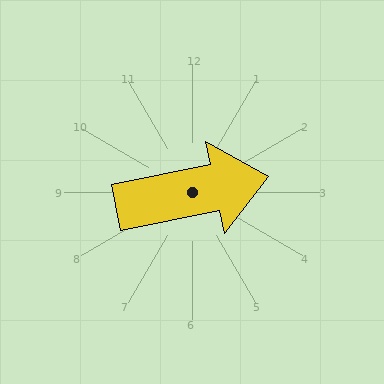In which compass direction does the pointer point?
East.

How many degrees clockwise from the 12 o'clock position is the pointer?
Approximately 79 degrees.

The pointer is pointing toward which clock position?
Roughly 3 o'clock.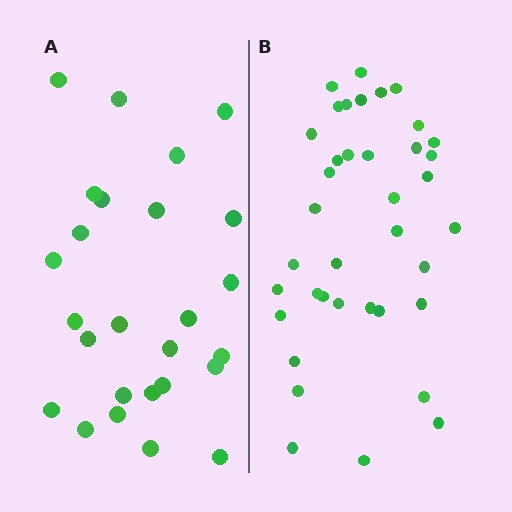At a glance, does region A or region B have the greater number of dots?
Region B (the right region) has more dots.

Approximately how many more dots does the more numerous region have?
Region B has roughly 12 or so more dots than region A.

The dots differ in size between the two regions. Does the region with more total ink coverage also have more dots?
No. Region A has more total ink coverage because its dots are larger, but region B actually contains more individual dots. Total area can be misleading — the number of items is what matters here.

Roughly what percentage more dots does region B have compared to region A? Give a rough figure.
About 45% more.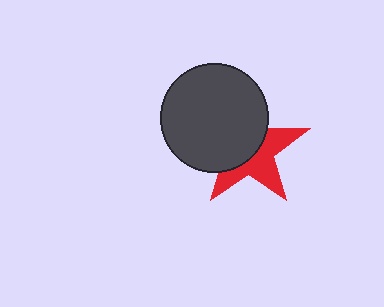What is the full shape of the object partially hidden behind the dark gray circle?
The partially hidden object is a red star.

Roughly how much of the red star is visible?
About half of it is visible (roughly 46%).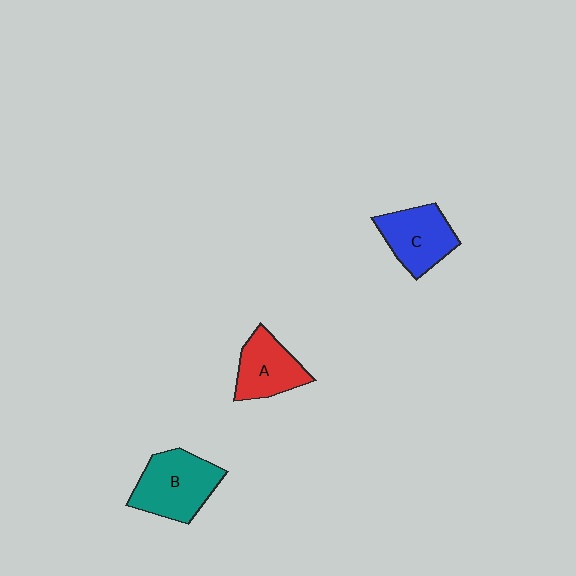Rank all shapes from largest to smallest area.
From largest to smallest: B (teal), C (blue), A (red).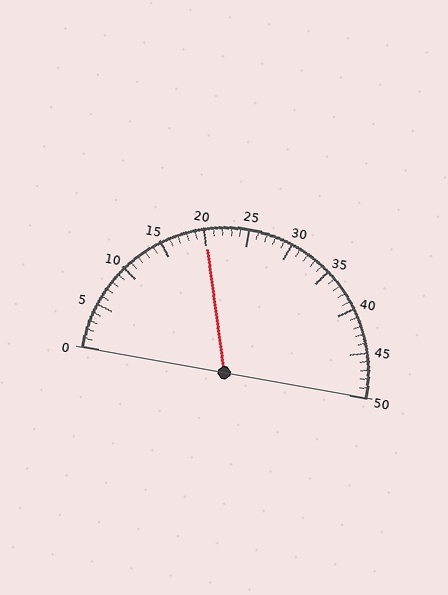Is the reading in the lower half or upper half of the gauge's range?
The reading is in the lower half of the range (0 to 50).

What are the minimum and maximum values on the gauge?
The gauge ranges from 0 to 50.